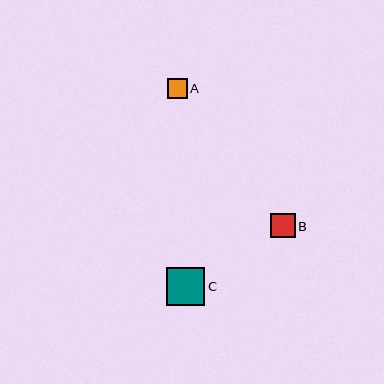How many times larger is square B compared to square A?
Square B is approximately 1.2 times the size of square A.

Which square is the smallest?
Square A is the smallest with a size of approximately 20 pixels.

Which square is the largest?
Square C is the largest with a size of approximately 39 pixels.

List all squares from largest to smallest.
From largest to smallest: C, B, A.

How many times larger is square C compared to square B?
Square C is approximately 1.6 times the size of square B.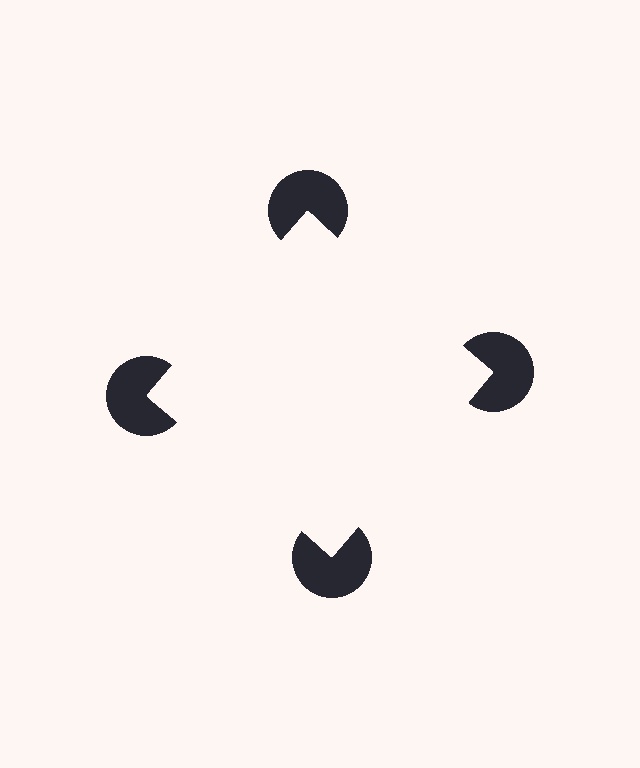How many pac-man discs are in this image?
There are 4 — one at each vertex of the illusory square.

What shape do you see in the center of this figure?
An illusory square — its edges are inferred from the aligned wedge cuts in the pac-man discs, not physically drawn.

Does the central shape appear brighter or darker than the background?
It typically appears slightly brighter than the background, even though no actual brightness change is drawn.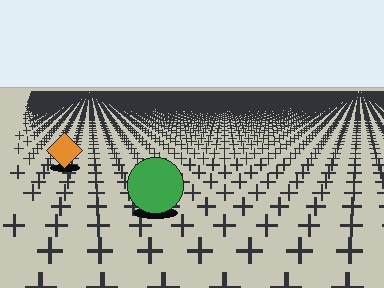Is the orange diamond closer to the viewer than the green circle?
No. The green circle is closer — you can tell from the texture gradient: the ground texture is coarser near it.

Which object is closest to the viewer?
The green circle is closest. The texture marks near it are larger and more spread out.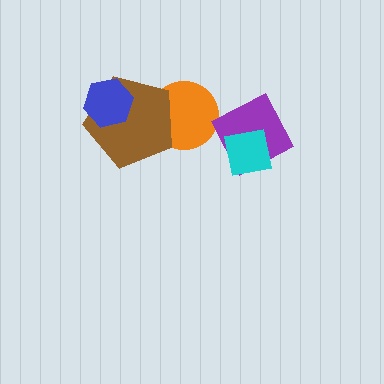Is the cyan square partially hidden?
No, no other shape covers it.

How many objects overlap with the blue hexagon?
1 object overlaps with the blue hexagon.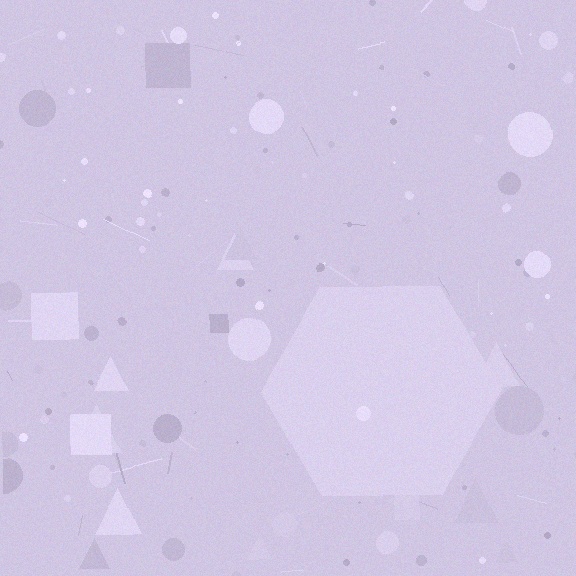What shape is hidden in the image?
A hexagon is hidden in the image.